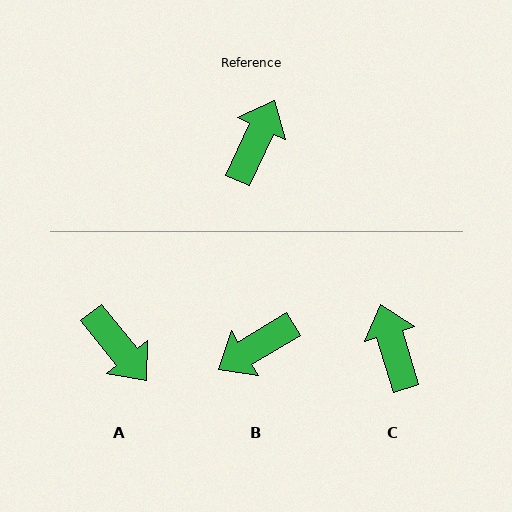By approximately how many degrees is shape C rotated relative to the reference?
Approximately 41 degrees counter-clockwise.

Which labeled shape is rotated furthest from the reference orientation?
B, about 145 degrees away.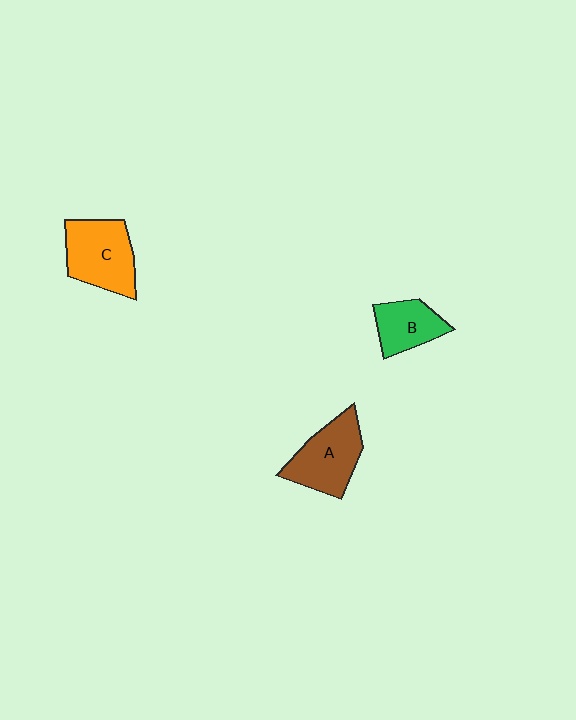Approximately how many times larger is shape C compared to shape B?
Approximately 1.5 times.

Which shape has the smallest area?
Shape B (green).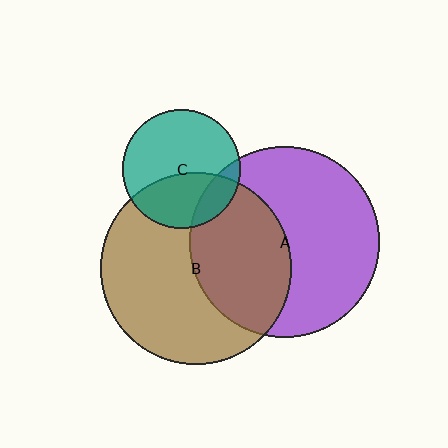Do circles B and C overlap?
Yes.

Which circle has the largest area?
Circle B (brown).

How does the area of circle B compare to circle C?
Approximately 2.6 times.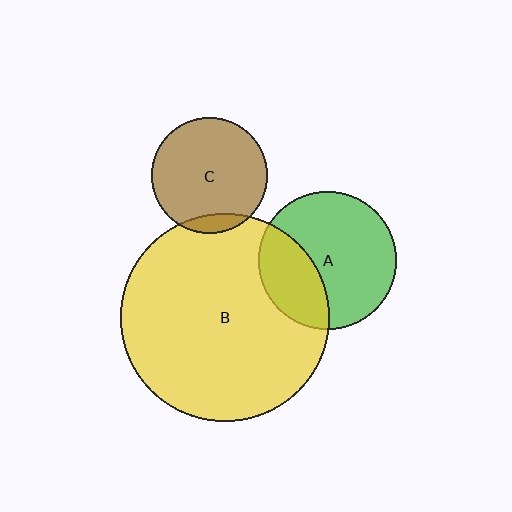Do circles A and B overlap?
Yes.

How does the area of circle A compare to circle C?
Approximately 1.4 times.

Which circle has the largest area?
Circle B (yellow).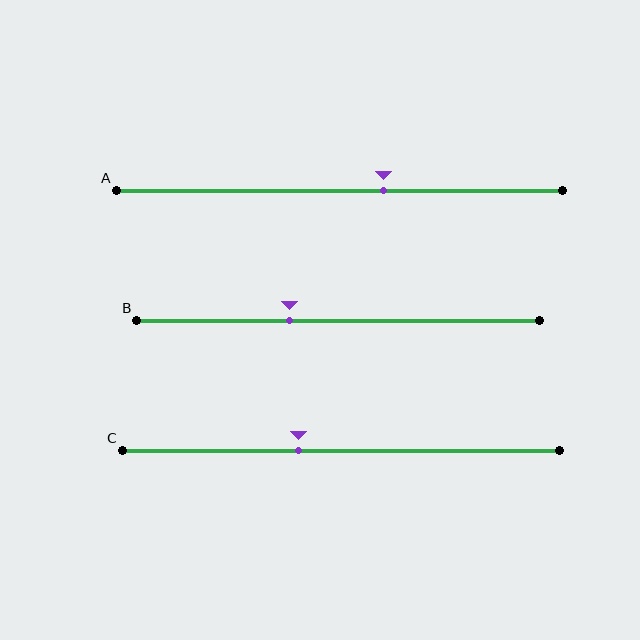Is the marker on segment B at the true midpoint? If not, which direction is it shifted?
No, the marker on segment B is shifted to the left by about 12% of the segment length.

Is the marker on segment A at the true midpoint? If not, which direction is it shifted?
No, the marker on segment A is shifted to the right by about 10% of the segment length.